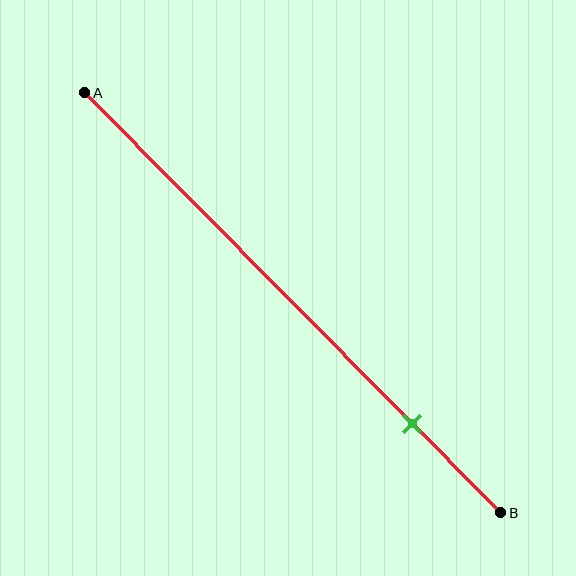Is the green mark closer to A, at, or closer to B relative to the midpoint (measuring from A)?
The green mark is closer to point B than the midpoint of segment AB.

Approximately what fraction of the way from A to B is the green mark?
The green mark is approximately 80% of the way from A to B.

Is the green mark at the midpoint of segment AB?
No, the mark is at about 80% from A, not at the 50% midpoint.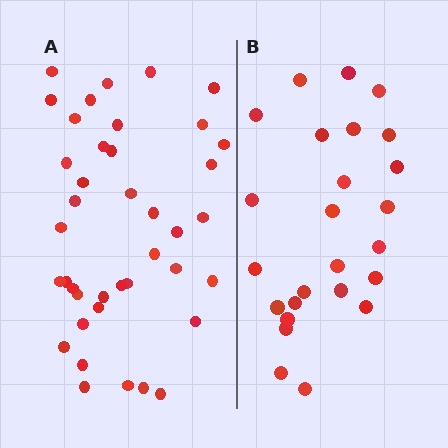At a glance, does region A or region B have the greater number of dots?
Region A (the left region) has more dots.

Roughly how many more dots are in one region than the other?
Region A has approximately 15 more dots than region B.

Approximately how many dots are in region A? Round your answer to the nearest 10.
About 40 dots.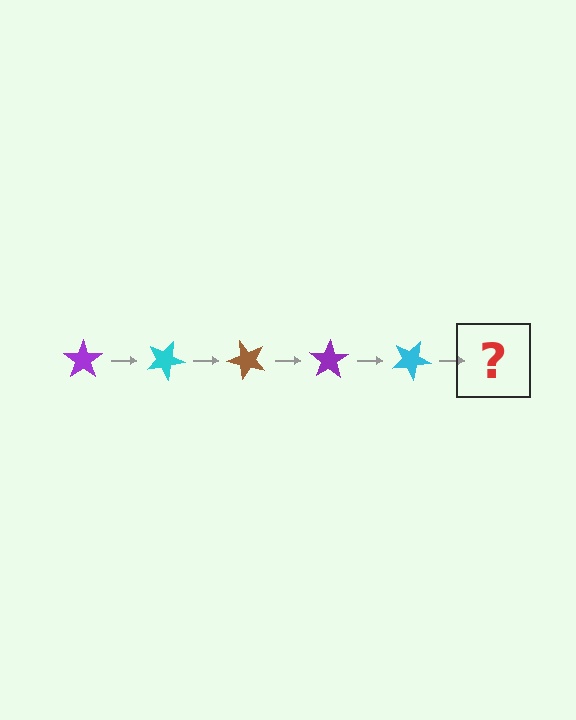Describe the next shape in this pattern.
It should be a brown star, rotated 125 degrees from the start.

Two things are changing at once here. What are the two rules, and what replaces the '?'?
The two rules are that it rotates 25 degrees each step and the color cycles through purple, cyan, and brown. The '?' should be a brown star, rotated 125 degrees from the start.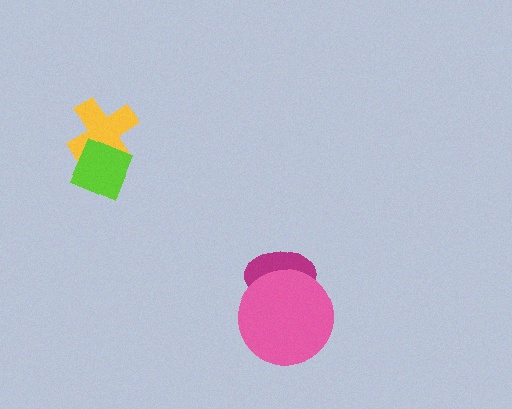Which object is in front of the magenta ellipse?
The pink circle is in front of the magenta ellipse.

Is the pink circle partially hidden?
No, no other shape covers it.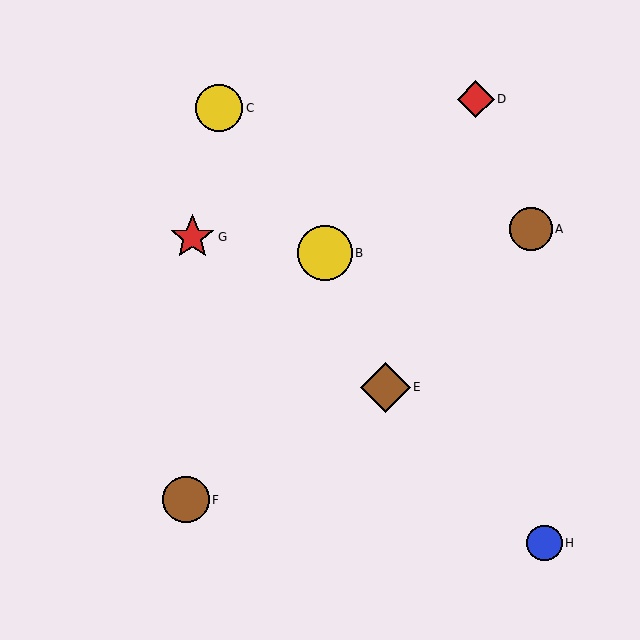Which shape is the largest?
The yellow circle (labeled B) is the largest.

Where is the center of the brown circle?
The center of the brown circle is at (531, 229).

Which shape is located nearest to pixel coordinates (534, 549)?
The blue circle (labeled H) at (545, 543) is nearest to that location.